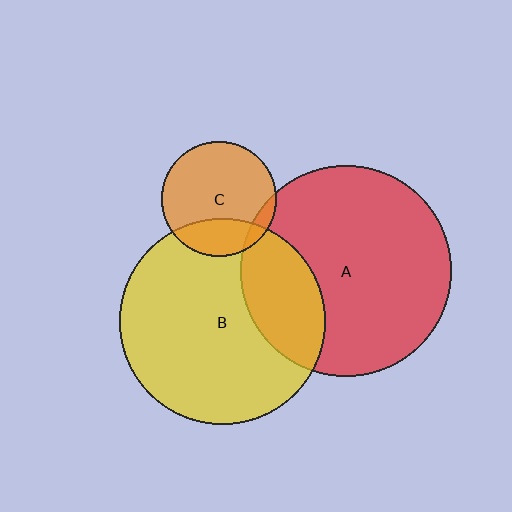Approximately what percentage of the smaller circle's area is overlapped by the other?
Approximately 25%.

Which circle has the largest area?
Circle A (red).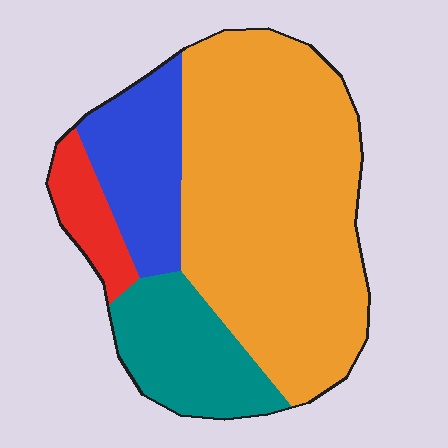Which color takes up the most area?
Orange, at roughly 60%.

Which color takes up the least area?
Red, at roughly 10%.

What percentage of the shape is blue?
Blue takes up about one sixth (1/6) of the shape.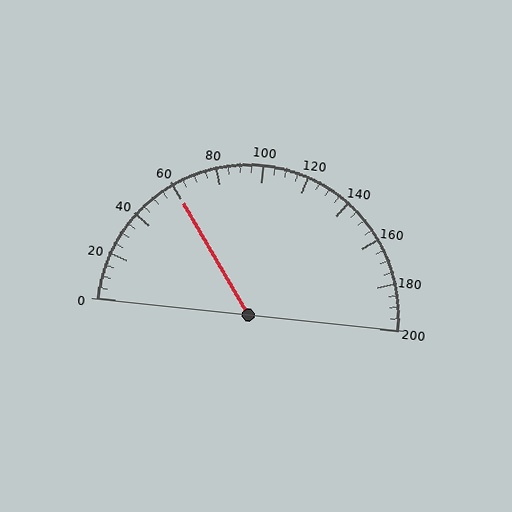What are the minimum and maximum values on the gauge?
The gauge ranges from 0 to 200.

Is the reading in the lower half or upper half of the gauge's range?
The reading is in the lower half of the range (0 to 200).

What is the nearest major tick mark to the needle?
The nearest major tick mark is 60.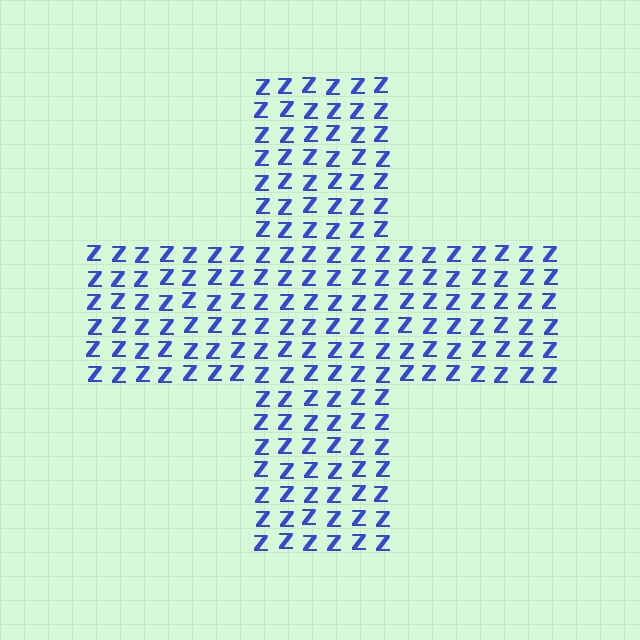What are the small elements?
The small elements are letter Z's.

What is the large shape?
The large shape is a cross.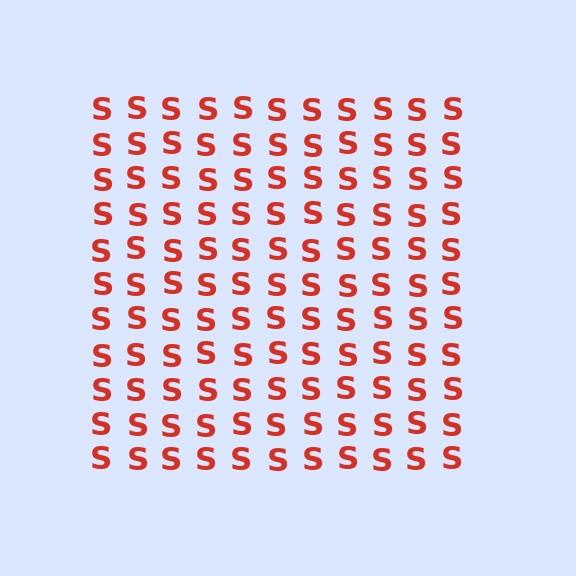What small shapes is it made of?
It is made of small letter S's.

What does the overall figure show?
The overall figure shows a square.